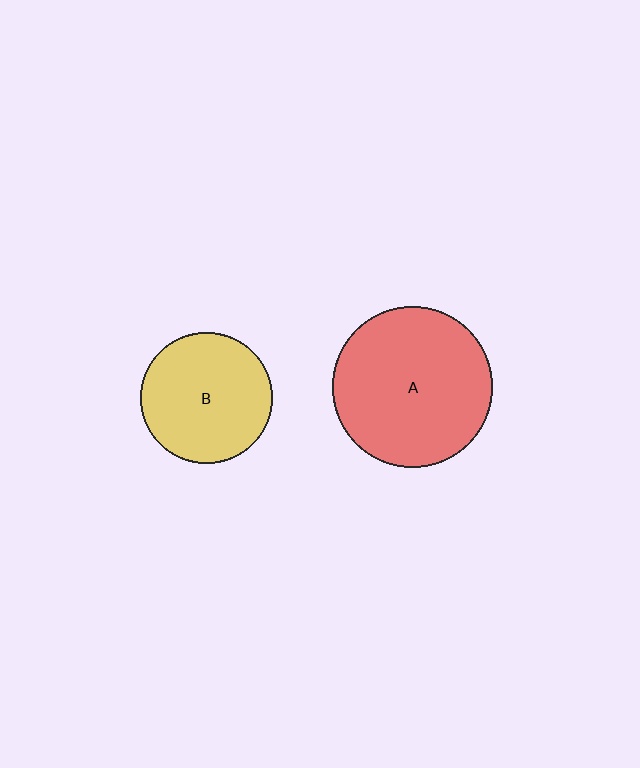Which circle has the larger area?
Circle A (red).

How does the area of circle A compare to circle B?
Approximately 1.5 times.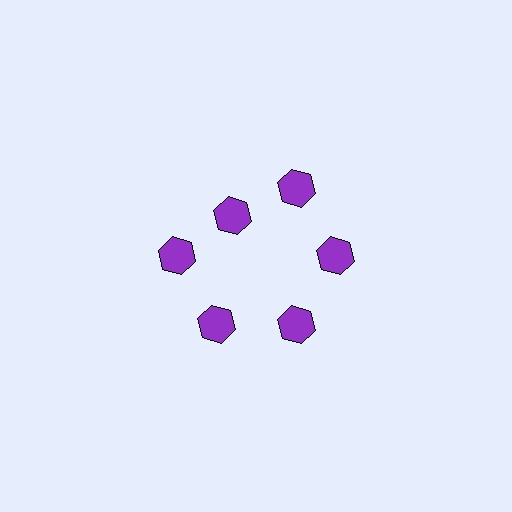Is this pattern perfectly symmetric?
No. The 6 purple hexagons are arranged in a ring, but one element near the 11 o'clock position is pulled inward toward the center, breaking the 6-fold rotational symmetry.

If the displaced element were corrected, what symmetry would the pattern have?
It would have 6-fold rotational symmetry — the pattern would map onto itself every 60 degrees.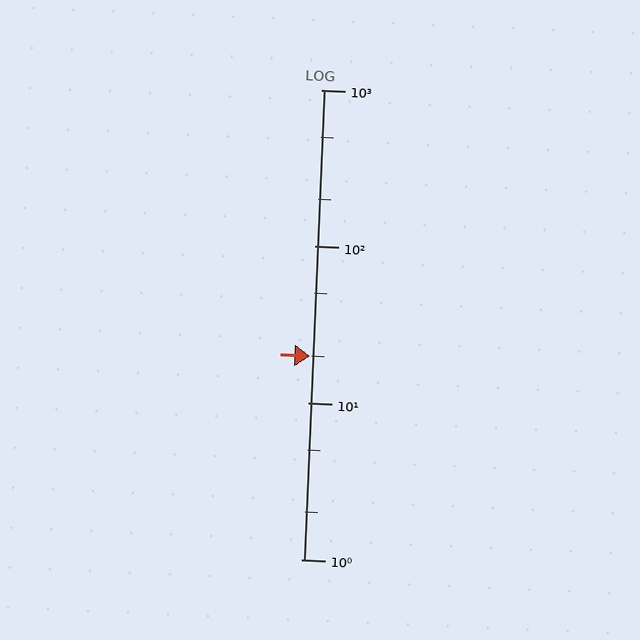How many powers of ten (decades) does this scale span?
The scale spans 3 decades, from 1 to 1000.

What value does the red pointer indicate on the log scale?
The pointer indicates approximately 20.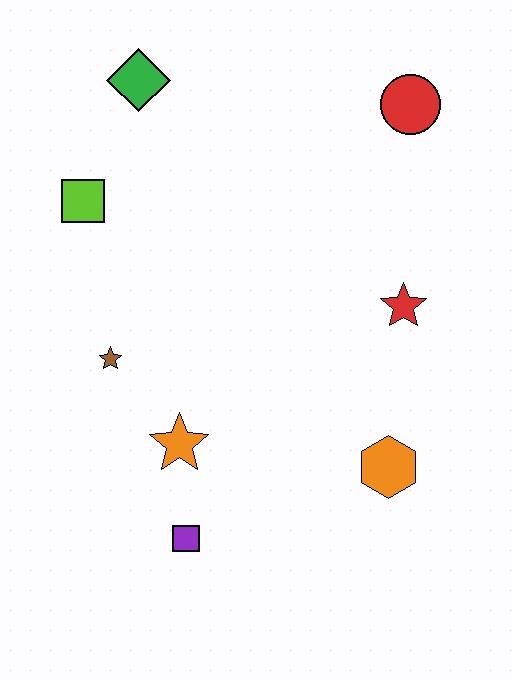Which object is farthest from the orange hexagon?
The green diamond is farthest from the orange hexagon.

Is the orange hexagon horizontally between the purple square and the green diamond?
No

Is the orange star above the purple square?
Yes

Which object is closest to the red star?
The orange hexagon is closest to the red star.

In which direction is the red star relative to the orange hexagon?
The red star is above the orange hexagon.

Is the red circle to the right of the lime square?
Yes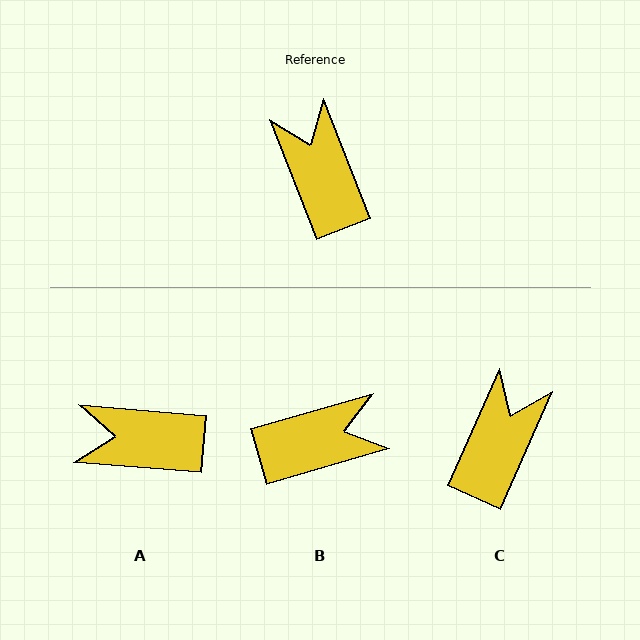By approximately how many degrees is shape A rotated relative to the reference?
Approximately 64 degrees counter-clockwise.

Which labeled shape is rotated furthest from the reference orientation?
B, about 95 degrees away.